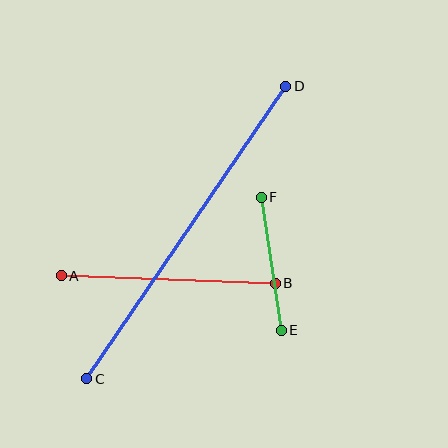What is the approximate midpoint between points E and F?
The midpoint is at approximately (271, 264) pixels.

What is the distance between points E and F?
The distance is approximately 135 pixels.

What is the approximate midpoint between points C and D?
The midpoint is at approximately (186, 232) pixels.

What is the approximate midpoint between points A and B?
The midpoint is at approximately (168, 279) pixels.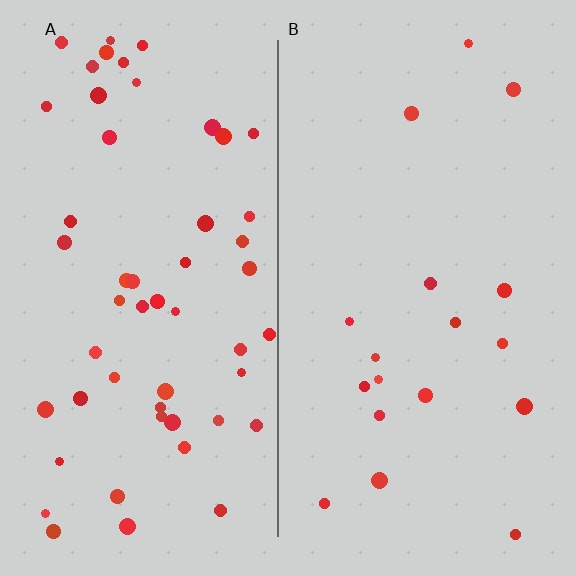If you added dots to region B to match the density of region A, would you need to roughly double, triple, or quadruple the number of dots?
Approximately triple.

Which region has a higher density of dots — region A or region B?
A (the left).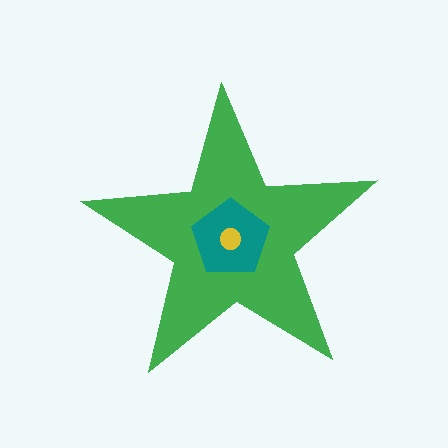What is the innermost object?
The yellow circle.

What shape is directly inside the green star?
The teal pentagon.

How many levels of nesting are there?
3.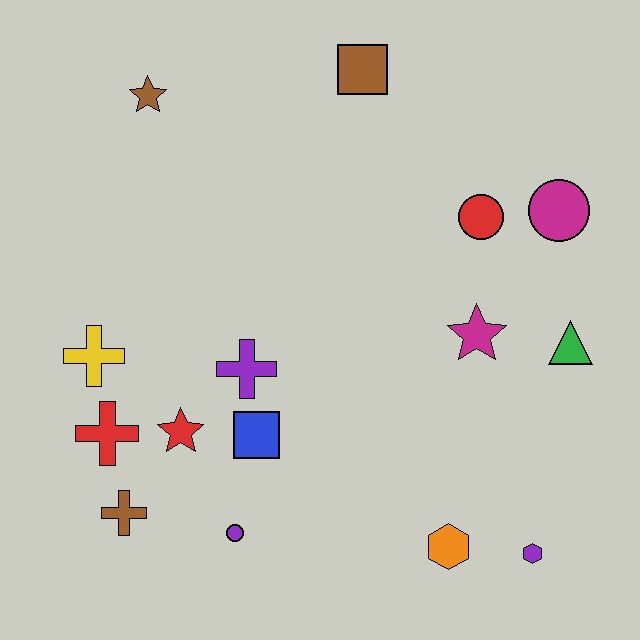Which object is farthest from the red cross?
The magenta circle is farthest from the red cross.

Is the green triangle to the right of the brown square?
Yes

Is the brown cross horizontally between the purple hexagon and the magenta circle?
No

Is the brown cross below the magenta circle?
Yes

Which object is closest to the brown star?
The brown square is closest to the brown star.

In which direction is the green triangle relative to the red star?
The green triangle is to the right of the red star.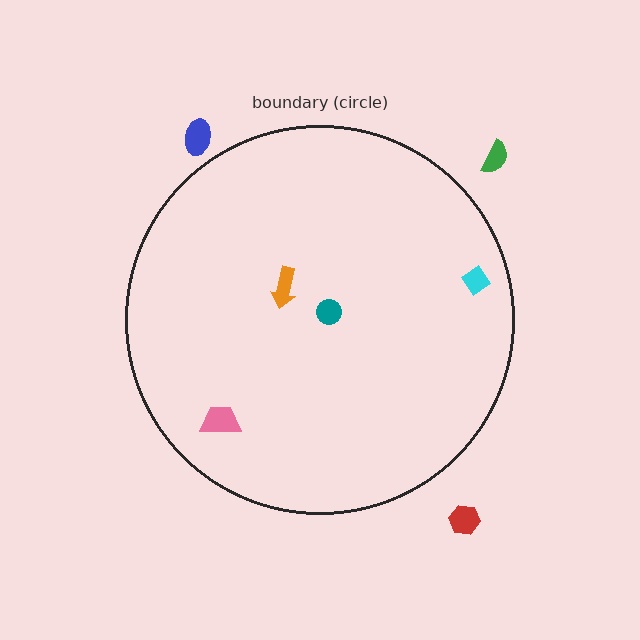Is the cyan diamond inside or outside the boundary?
Inside.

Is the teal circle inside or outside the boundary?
Inside.